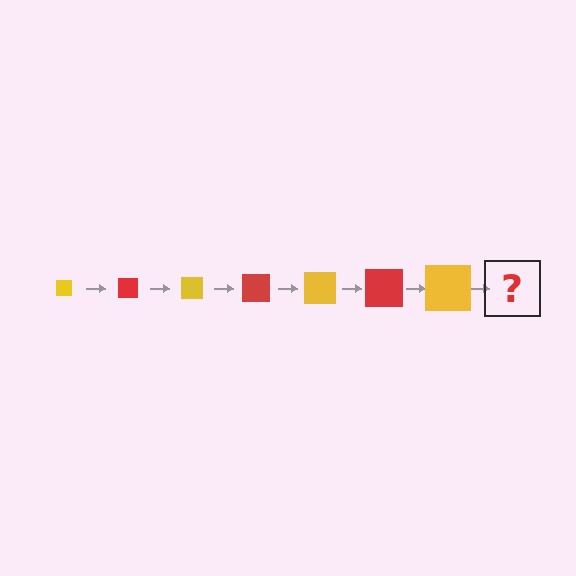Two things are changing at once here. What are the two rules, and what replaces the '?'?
The two rules are that the square grows larger each step and the color cycles through yellow and red. The '?' should be a red square, larger than the previous one.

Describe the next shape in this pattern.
It should be a red square, larger than the previous one.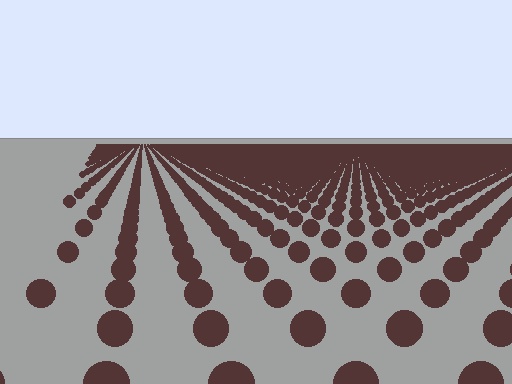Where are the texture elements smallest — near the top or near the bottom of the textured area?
Near the top.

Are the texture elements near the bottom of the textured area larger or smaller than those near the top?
Larger. Near the bottom, elements are closer to the viewer and appear at a bigger on-screen size.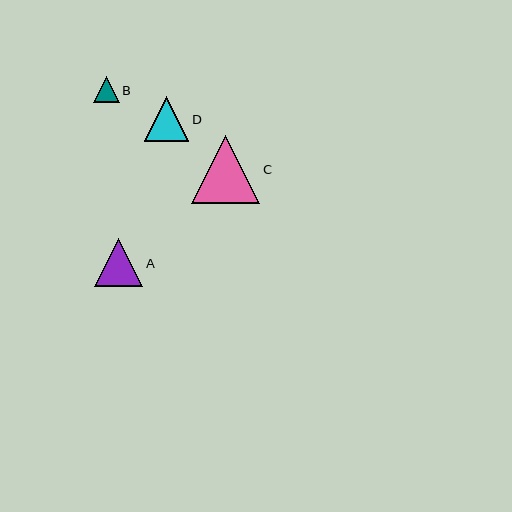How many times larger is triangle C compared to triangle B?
Triangle C is approximately 2.6 times the size of triangle B.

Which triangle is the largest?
Triangle C is the largest with a size of approximately 68 pixels.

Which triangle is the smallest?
Triangle B is the smallest with a size of approximately 26 pixels.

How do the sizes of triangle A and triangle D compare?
Triangle A and triangle D are approximately the same size.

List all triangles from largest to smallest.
From largest to smallest: C, A, D, B.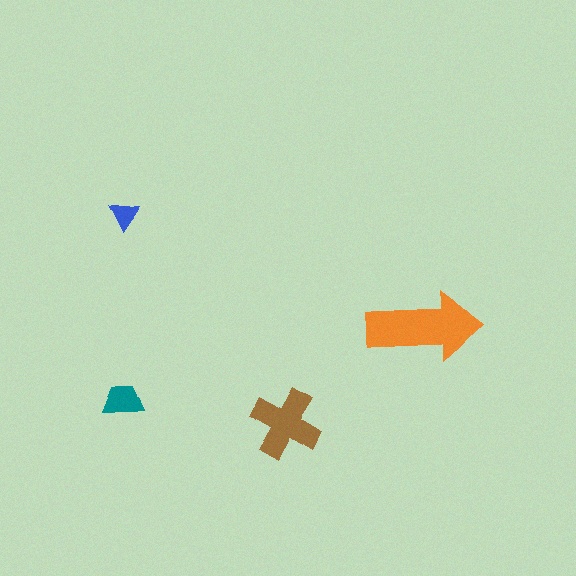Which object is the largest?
The orange arrow.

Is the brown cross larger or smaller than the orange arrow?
Smaller.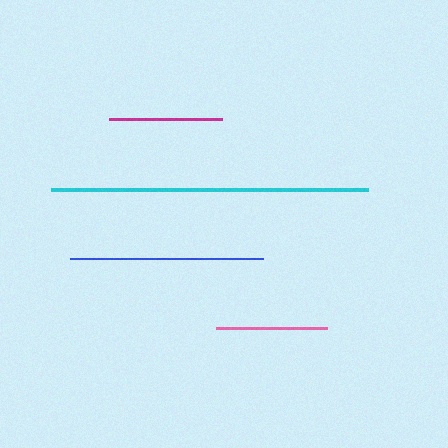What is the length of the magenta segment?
The magenta segment is approximately 113 pixels long.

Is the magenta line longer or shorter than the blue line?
The blue line is longer than the magenta line.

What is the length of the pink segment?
The pink segment is approximately 112 pixels long.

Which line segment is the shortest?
The pink line is the shortest at approximately 112 pixels.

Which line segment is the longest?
The cyan line is the longest at approximately 318 pixels.